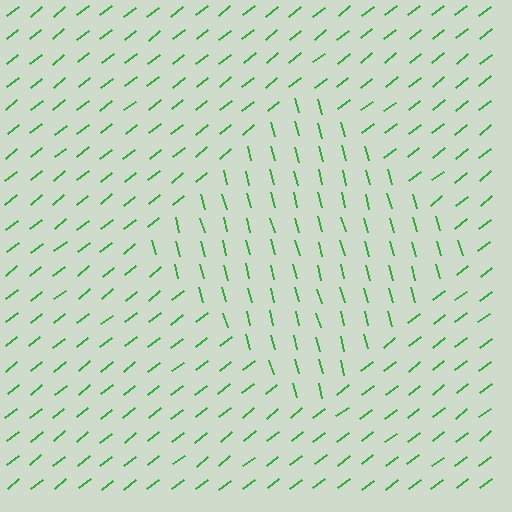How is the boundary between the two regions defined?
The boundary is defined purely by a change in line orientation (approximately 66 degrees difference). All lines are the same color and thickness.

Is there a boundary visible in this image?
Yes, there is a texture boundary formed by a change in line orientation.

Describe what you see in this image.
The image is filled with small green line segments. A diamond region in the image has lines oriented differently from the surrounding lines, creating a visible texture boundary.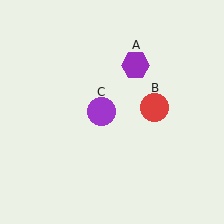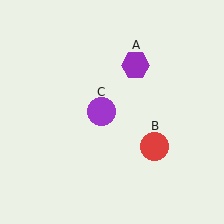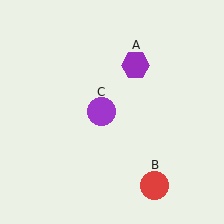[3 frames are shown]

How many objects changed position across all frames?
1 object changed position: red circle (object B).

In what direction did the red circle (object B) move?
The red circle (object B) moved down.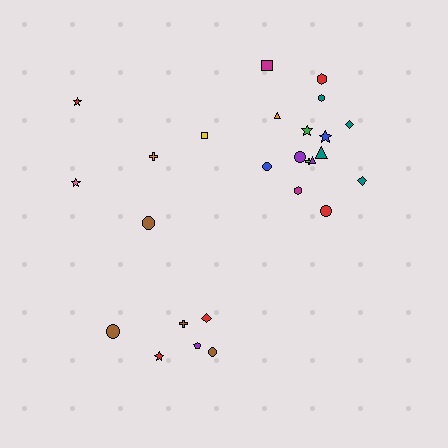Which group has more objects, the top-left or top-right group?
The top-right group.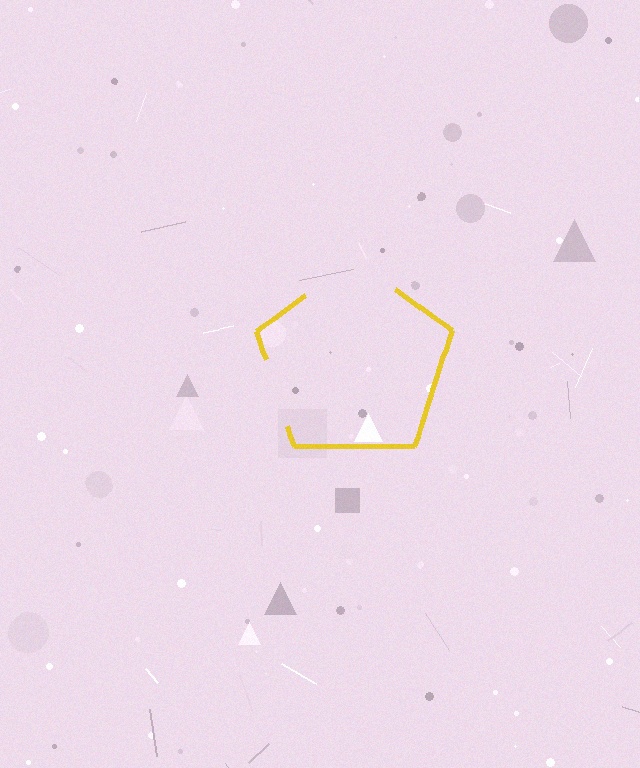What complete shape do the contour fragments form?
The contour fragments form a pentagon.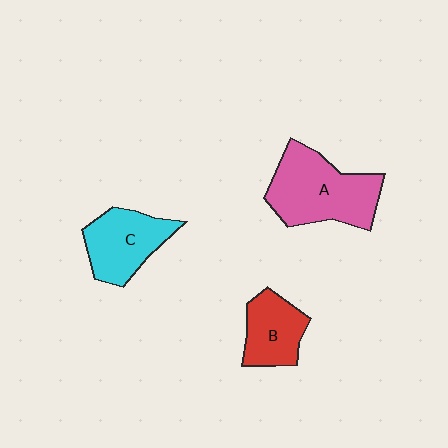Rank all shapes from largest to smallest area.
From largest to smallest: A (pink), C (cyan), B (red).